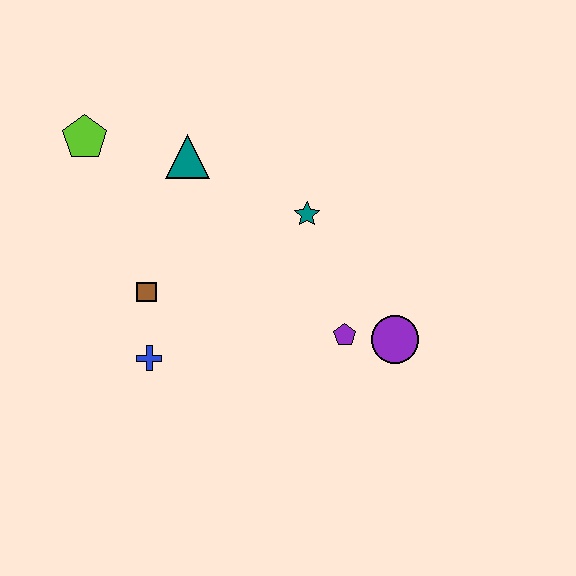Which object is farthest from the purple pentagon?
The lime pentagon is farthest from the purple pentagon.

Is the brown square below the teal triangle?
Yes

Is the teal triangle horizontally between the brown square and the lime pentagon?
No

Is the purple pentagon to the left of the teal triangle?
No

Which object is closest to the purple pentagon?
The purple circle is closest to the purple pentagon.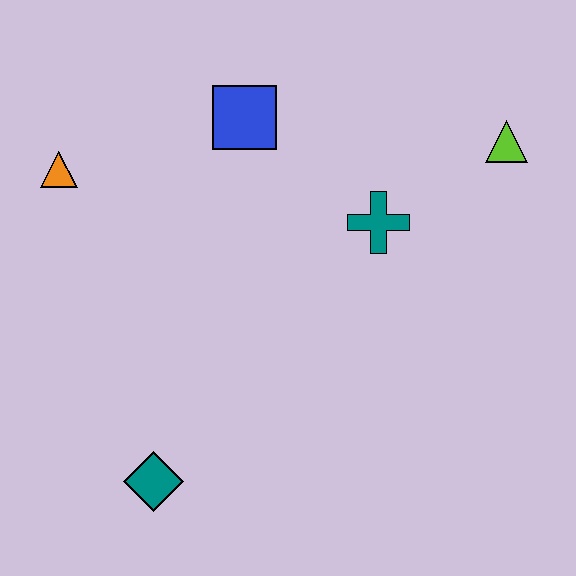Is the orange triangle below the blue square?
Yes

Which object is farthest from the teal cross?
The teal diamond is farthest from the teal cross.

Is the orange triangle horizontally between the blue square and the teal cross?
No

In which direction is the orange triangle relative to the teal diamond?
The orange triangle is above the teal diamond.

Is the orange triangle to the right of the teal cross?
No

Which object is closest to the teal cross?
The lime triangle is closest to the teal cross.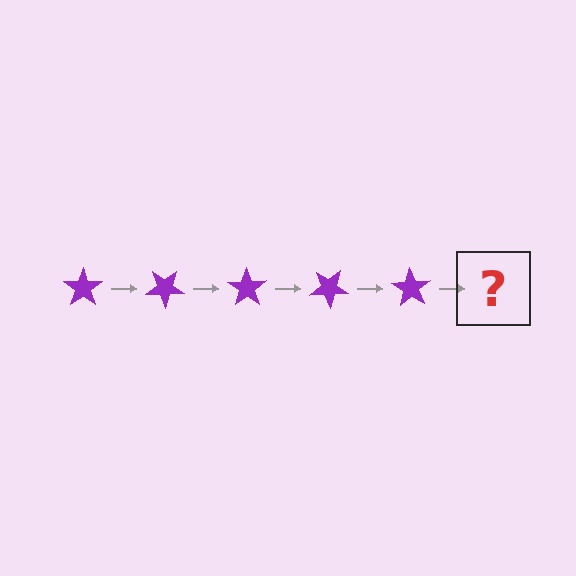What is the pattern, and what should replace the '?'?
The pattern is that the star rotates 35 degrees each step. The '?' should be a purple star rotated 175 degrees.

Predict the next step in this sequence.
The next step is a purple star rotated 175 degrees.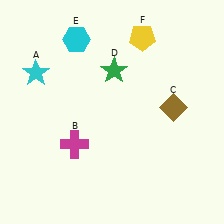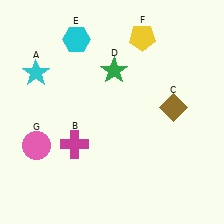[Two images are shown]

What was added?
A pink circle (G) was added in Image 2.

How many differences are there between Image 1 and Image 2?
There is 1 difference between the two images.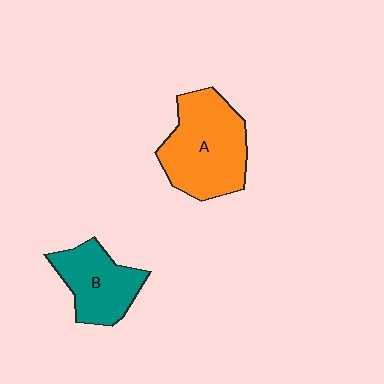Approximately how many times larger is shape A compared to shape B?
Approximately 1.5 times.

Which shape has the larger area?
Shape A (orange).